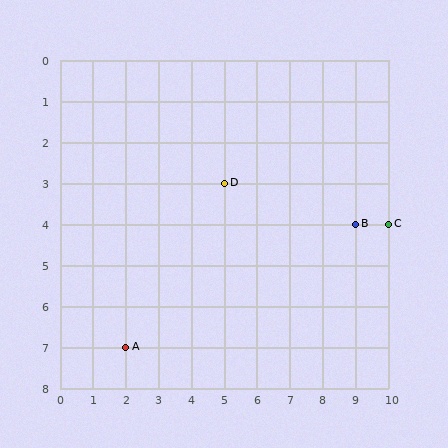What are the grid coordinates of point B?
Point B is at grid coordinates (9, 4).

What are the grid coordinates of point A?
Point A is at grid coordinates (2, 7).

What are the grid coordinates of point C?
Point C is at grid coordinates (10, 4).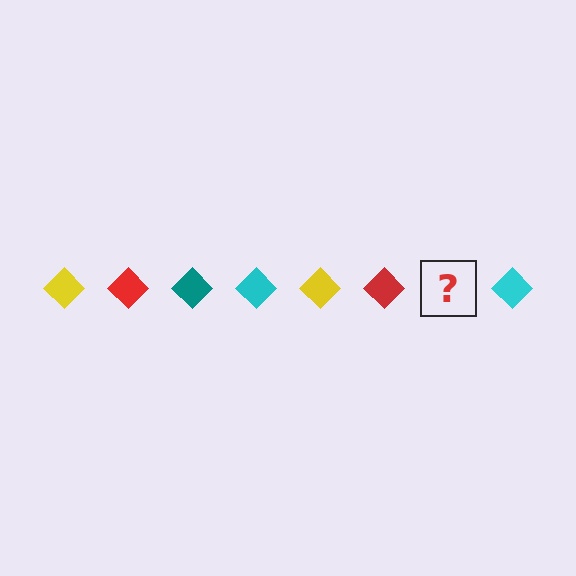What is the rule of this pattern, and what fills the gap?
The rule is that the pattern cycles through yellow, red, teal, cyan diamonds. The gap should be filled with a teal diamond.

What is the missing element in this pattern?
The missing element is a teal diamond.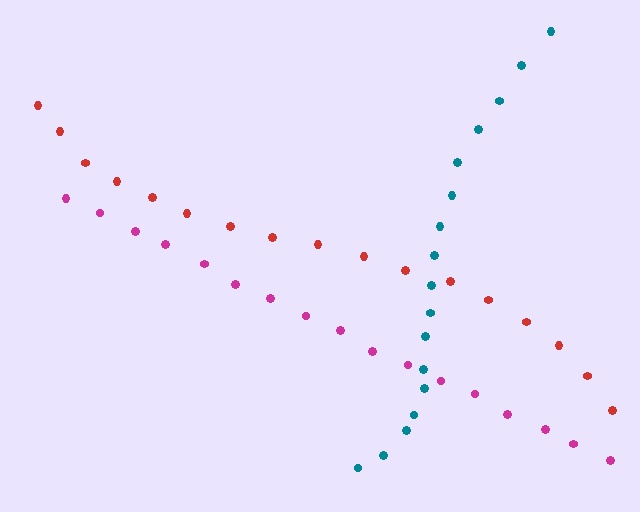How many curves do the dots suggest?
There are 3 distinct paths.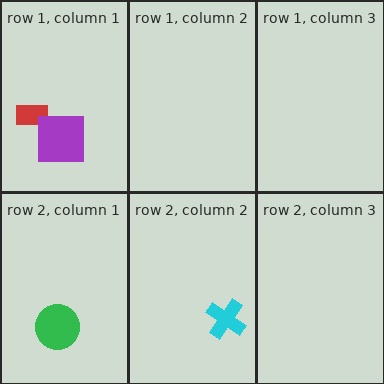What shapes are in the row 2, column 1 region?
The green circle.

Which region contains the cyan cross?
The row 2, column 2 region.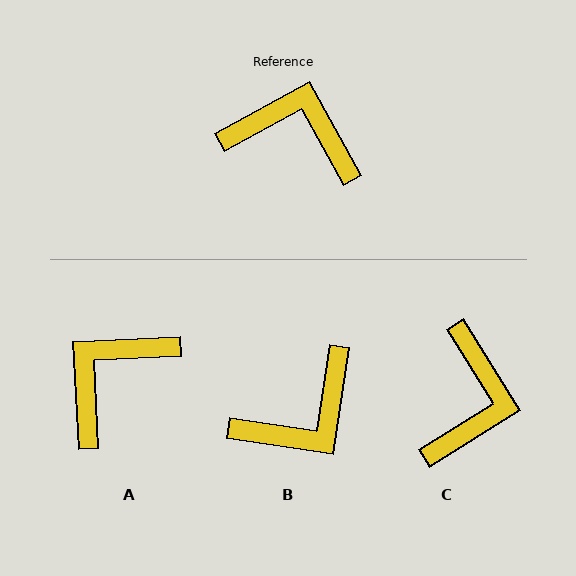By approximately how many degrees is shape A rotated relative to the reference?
Approximately 64 degrees counter-clockwise.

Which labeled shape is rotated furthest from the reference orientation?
B, about 127 degrees away.